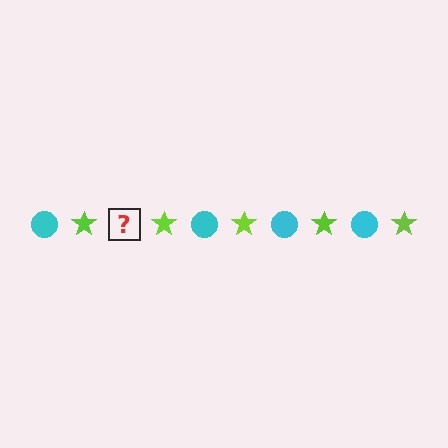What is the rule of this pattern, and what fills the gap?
The rule is that the pattern alternates between cyan circle and lime star. The gap should be filled with a cyan circle.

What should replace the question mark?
The question mark should be replaced with a cyan circle.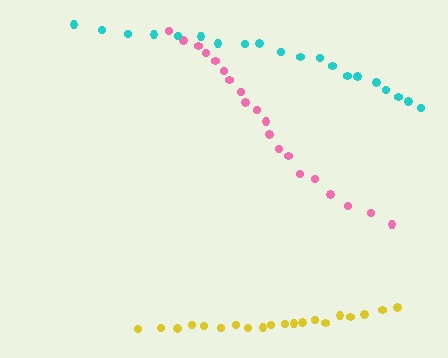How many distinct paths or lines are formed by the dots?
There are 3 distinct paths.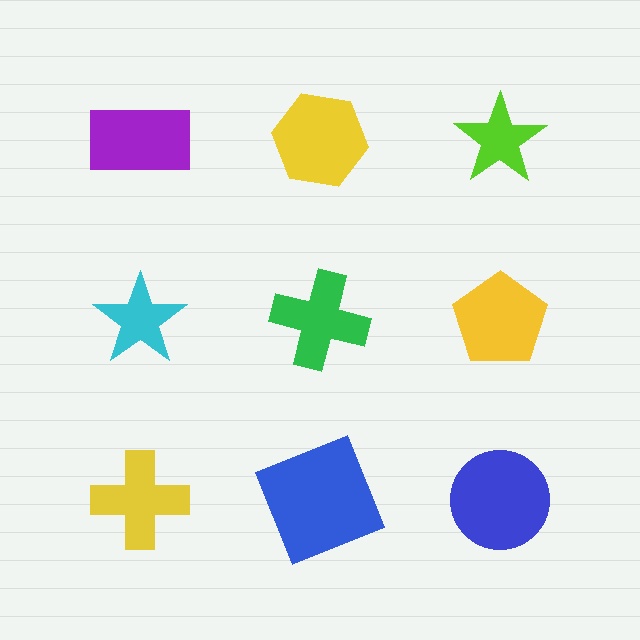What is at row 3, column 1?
A yellow cross.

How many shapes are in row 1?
3 shapes.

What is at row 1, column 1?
A purple rectangle.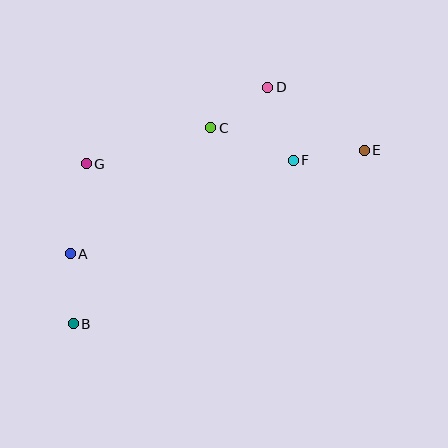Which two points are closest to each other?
Points A and B are closest to each other.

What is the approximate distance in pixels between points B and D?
The distance between B and D is approximately 306 pixels.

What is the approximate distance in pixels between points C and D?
The distance between C and D is approximately 70 pixels.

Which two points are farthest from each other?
Points B and E are farthest from each other.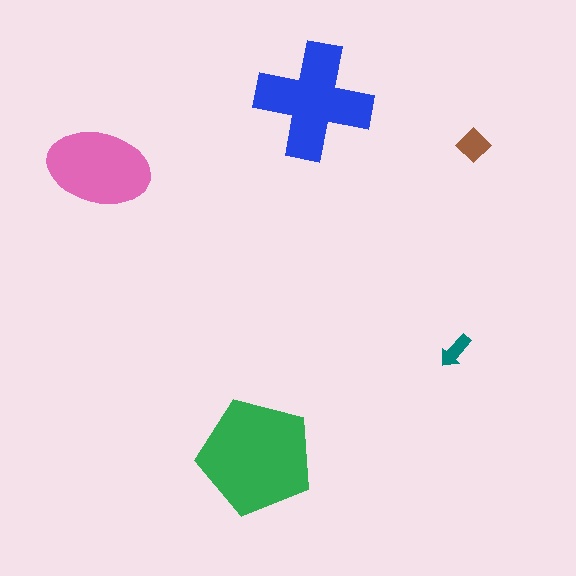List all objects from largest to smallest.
The green pentagon, the blue cross, the pink ellipse, the brown diamond, the teal arrow.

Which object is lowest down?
The green pentagon is bottommost.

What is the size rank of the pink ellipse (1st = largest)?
3rd.